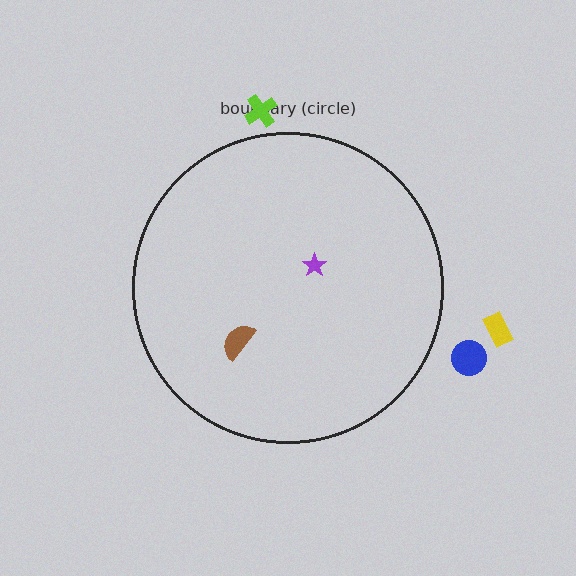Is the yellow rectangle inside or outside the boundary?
Outside.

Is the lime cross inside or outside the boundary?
Outside.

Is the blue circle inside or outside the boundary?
Outside.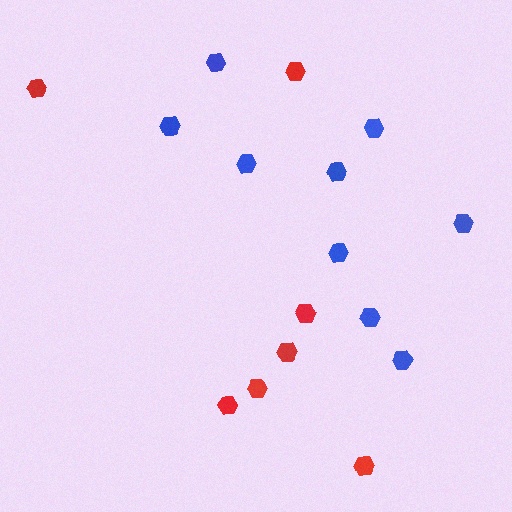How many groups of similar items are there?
There are 2 groups: one group of red hexagons (7) and one group of blue hexagons (9).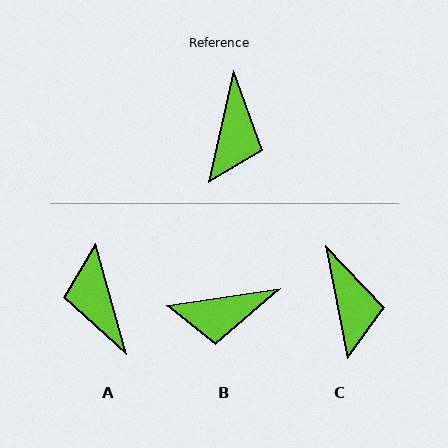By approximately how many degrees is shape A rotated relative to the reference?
Approximately 152 degrees clockwise.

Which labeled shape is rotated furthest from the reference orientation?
A, about 152 degrees away.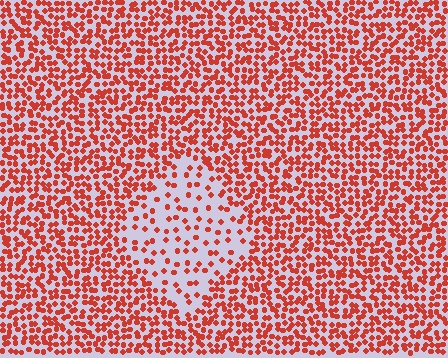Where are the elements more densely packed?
The elements are more densely packed outside the diamond boundary.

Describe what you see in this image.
The image contains small red elements arranged at two different densities. A diamond-shaped region is visible where the elements are less densely packed than the surrounding area.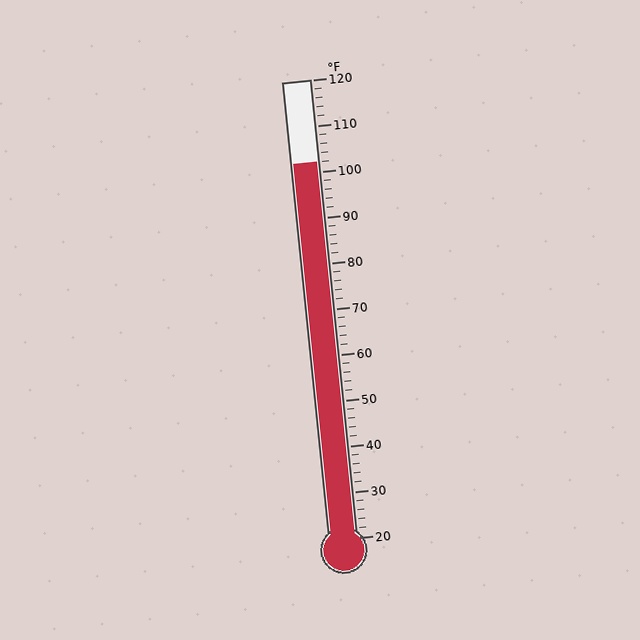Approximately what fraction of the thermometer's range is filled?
The thermometer is filled to approximately 80% of its range.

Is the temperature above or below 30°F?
The temperature is above 30°F.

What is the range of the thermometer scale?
The thermometer scale ranges from 20°F to 120°F.